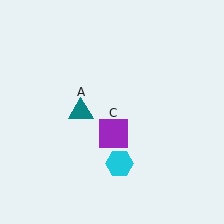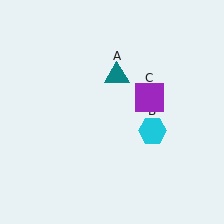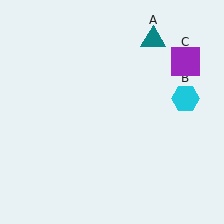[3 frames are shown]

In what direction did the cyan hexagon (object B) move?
The cyan hexagon (object B) moved up and to the right.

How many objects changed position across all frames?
3 objects changed position: teal triangle (object A), cyan hexagon (object B), purple square (object C).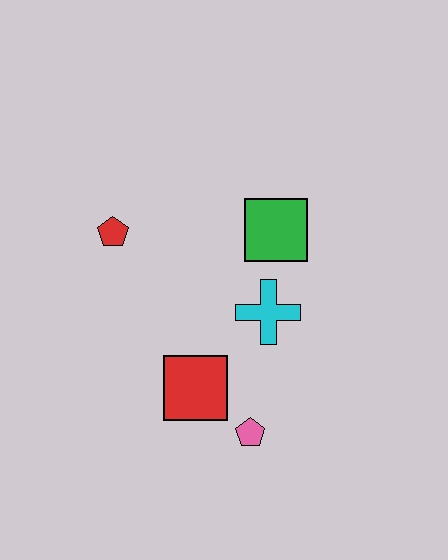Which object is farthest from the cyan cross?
The red pentagon is farthest from the cyan cross.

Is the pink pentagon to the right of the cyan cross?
No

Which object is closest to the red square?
The pink pentagon is closest to the red square.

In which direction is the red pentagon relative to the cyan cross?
The red pentagon is to the left of the cyan cross.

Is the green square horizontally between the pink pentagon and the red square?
No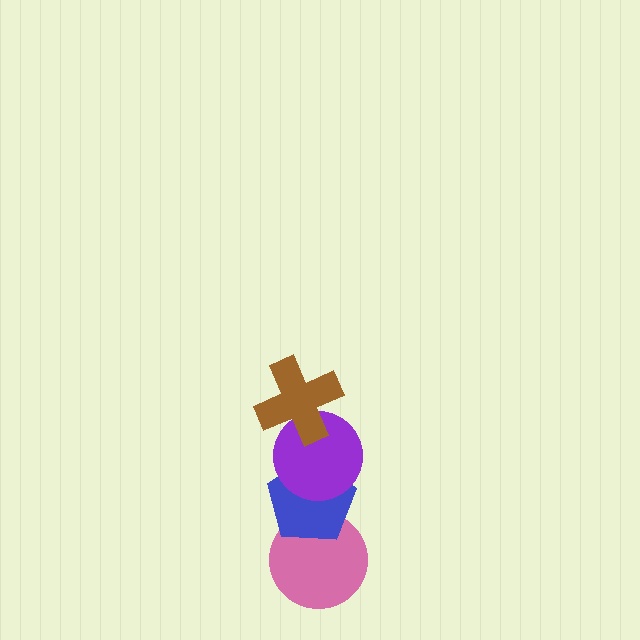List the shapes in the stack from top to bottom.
From top to bottom: the brown cross, the purple circle, the blue pentagon, the pink circle.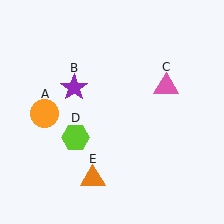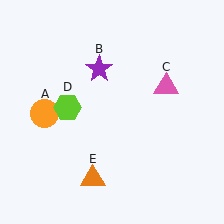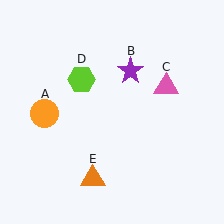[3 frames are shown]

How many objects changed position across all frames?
2 objects changed position: purple star (object B), lime hexagon (object D).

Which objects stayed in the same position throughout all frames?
Orange circle (object A) and pink triangle (object C) and orange triangle (object E) remained stationary.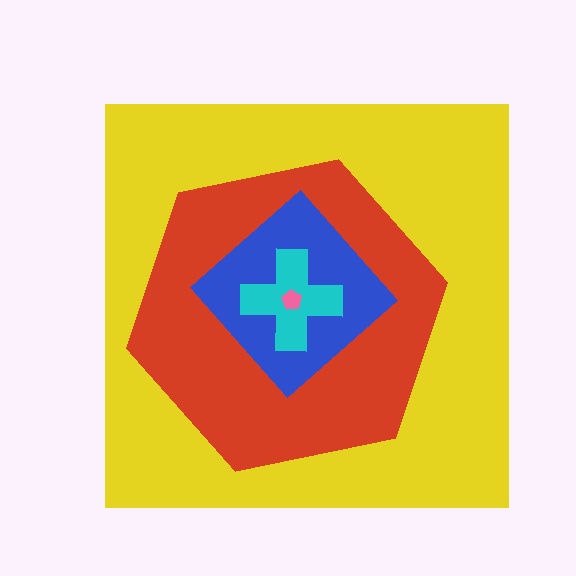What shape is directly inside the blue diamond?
The cyan cross.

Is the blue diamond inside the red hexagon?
Yes.